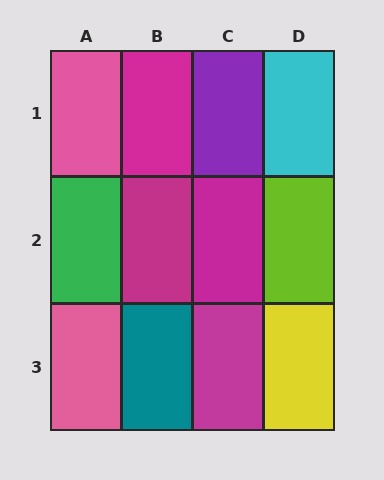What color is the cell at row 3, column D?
Yellow.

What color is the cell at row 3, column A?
Pink.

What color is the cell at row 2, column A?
Green.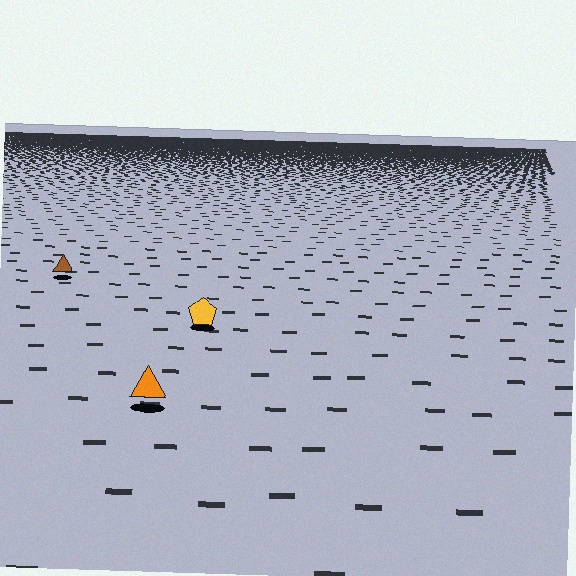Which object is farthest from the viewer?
The brown triangle is farthest from the viewer. It appears smaller and the ground texture around it is denser.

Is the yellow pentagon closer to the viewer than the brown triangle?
Yes. The yellow pentagon is closer — you can tell from the texture gradient: the ground texture is coarser near it.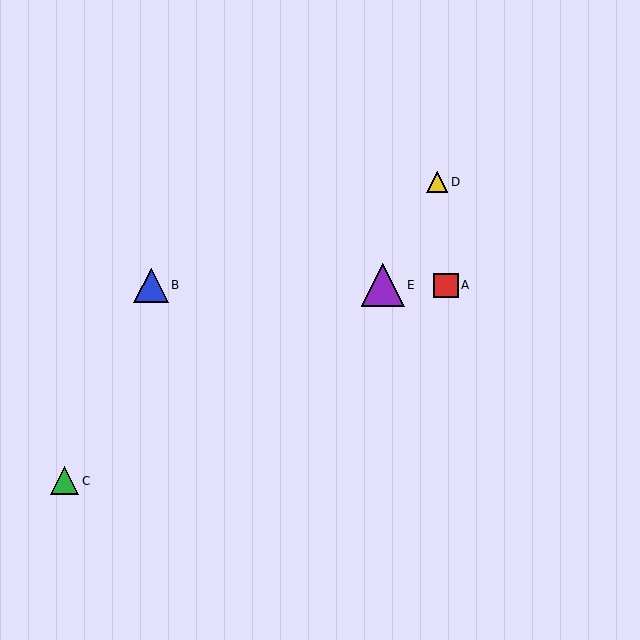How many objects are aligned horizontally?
3 objects (A, B, E) are aligned horizontally.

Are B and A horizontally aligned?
Yes, both are at y≈285.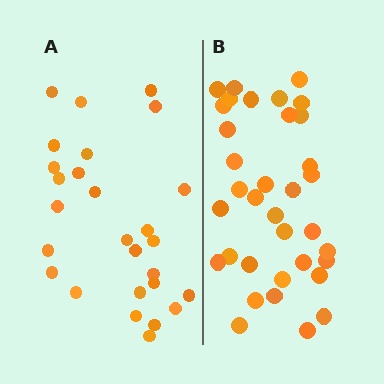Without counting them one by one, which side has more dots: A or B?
Region B (the right region) has more dots.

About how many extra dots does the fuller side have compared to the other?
Region B has roughly 8 or so more dots than region A.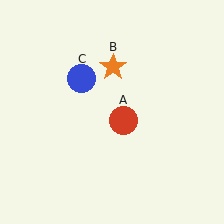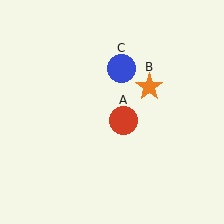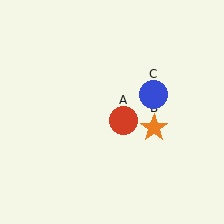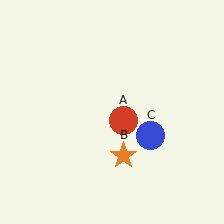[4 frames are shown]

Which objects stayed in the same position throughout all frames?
Red circle (object A) remained stationary.